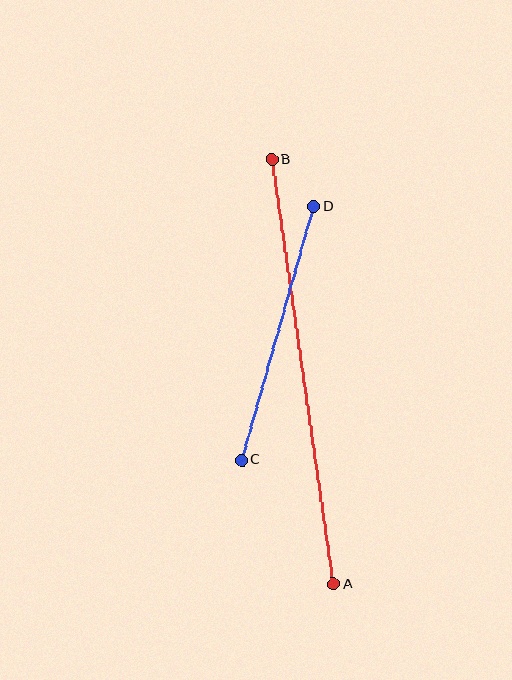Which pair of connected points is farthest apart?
Points A and B are farthest apart.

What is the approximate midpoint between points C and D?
The midpoint is at approximately (278, 334) pixels.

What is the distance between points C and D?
The distance is approximately 264 pixels.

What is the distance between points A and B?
The distance is approximately 429 pixels.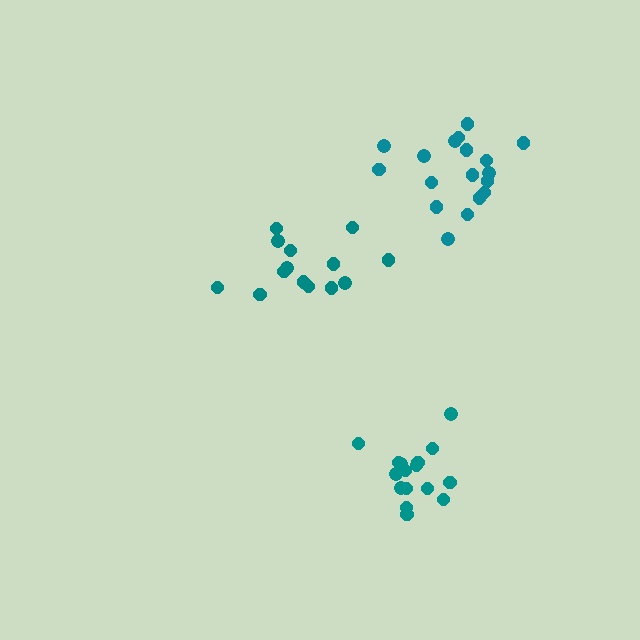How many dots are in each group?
Group 1: 18 dots, Group 2: 14 dots, Group 3: 16 dots (48 total).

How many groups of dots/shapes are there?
There are 3 groups.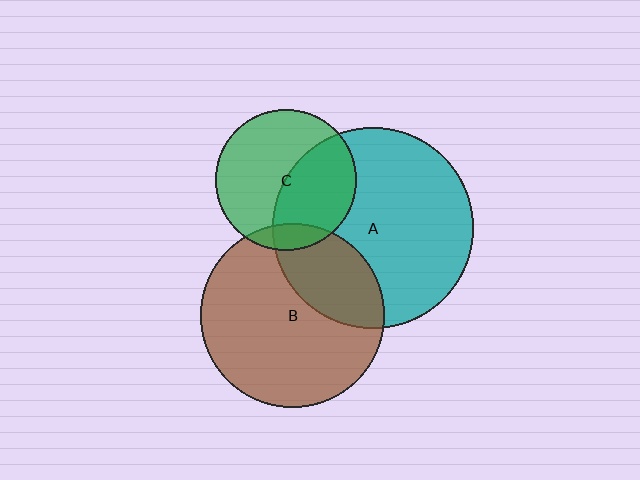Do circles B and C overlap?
Yes.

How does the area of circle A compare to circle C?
Approximately 2.0 times.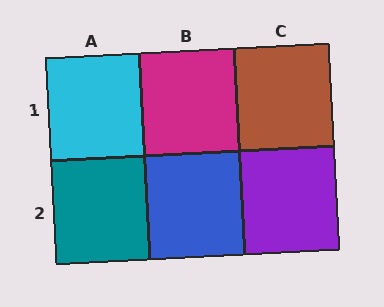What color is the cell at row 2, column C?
Purple.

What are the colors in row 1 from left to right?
Cyan, magenta, brown.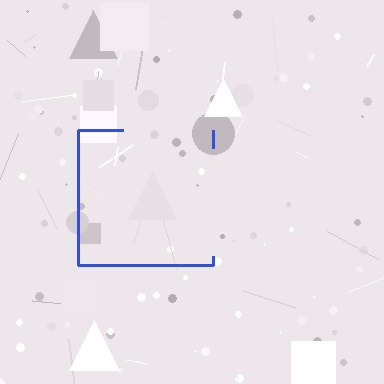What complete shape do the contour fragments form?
The contour fragments form a square.